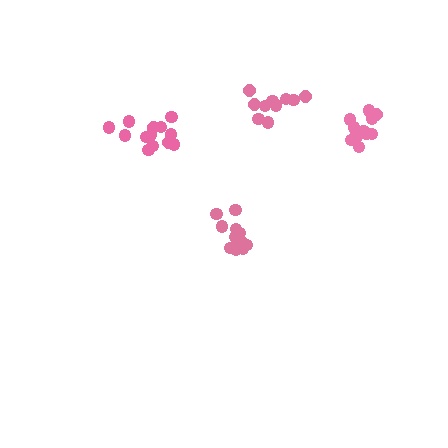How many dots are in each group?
Group 1: 13 dots, Group 2: 13 dots, Group 3: 12 dots, Group 4: 10 dots (48 total).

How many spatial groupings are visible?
There are 4 spatial groupings.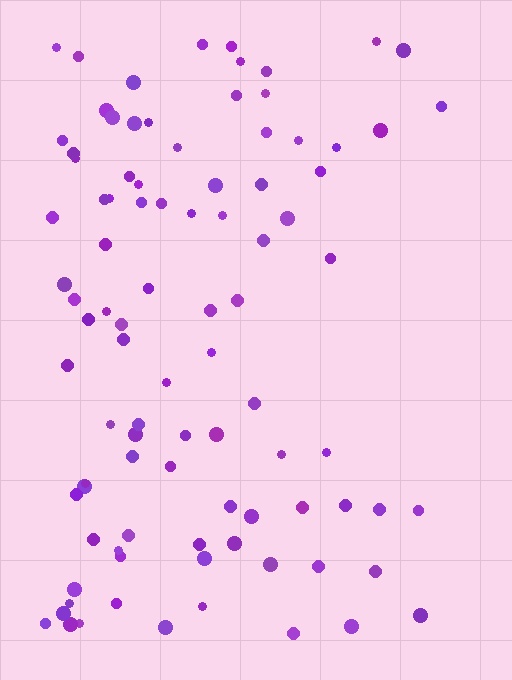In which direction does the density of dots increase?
From right to left, with the left side densest.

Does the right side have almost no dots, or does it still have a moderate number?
Still a moderate number, just noticeably fewer than the left.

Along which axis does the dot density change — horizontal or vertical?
Horizontal.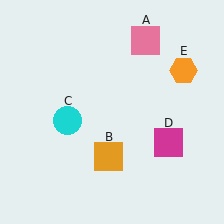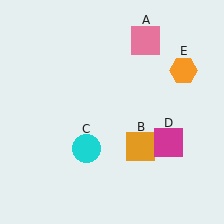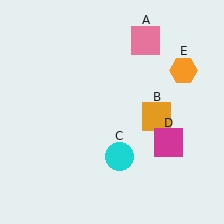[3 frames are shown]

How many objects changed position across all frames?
2 objects changed position: orange square (object B), cyan circle (object C).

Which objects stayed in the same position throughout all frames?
Pink square (object A) and magenta square (object D) and orange hexagon (object E) remained stationary.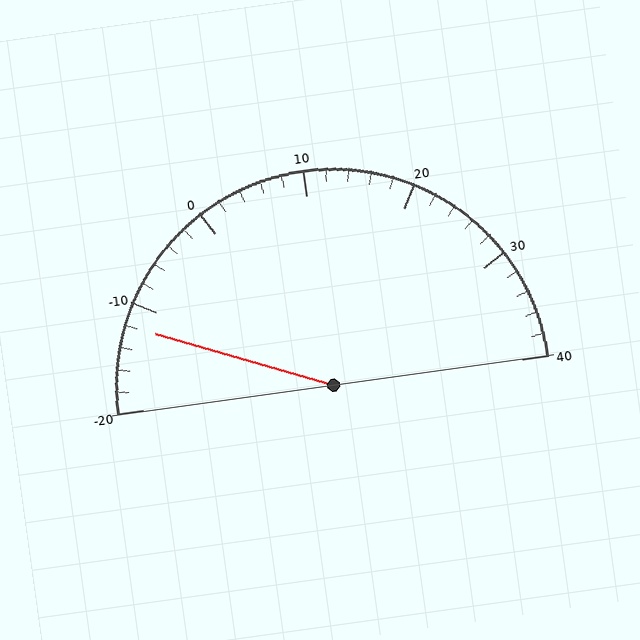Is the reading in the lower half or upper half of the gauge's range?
The reading is in the lower half of the range (-20 to 40).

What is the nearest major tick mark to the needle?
The nearest major tick mark is -10.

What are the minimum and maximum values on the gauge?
The gauge ranges from -20 to 40.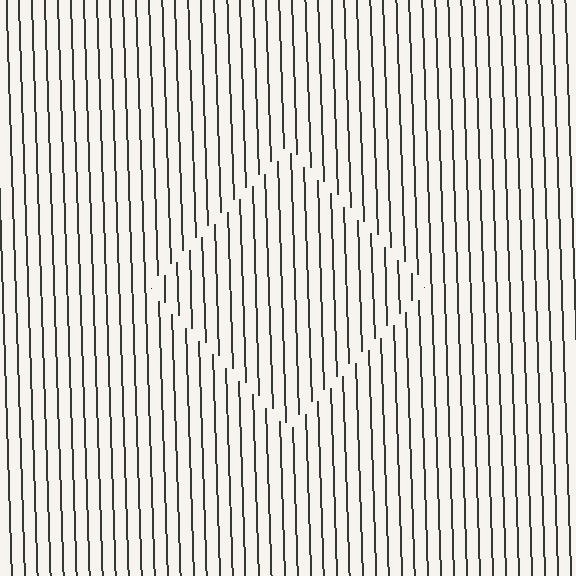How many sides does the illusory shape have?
4 sides — the line-ends trace a square.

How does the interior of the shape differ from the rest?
The interior of the shape contains the same grating, shifted by half a period — the contour is defined by the phase discontinuity where line-ends from the inner and outer gratings abut.